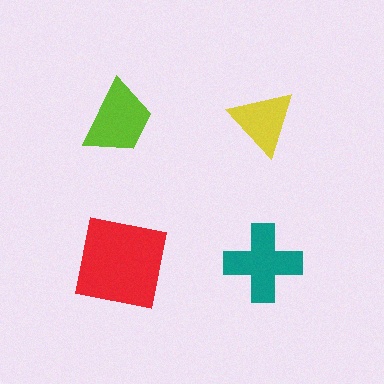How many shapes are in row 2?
2 shapes.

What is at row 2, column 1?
A red square.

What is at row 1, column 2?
A yellow triangle.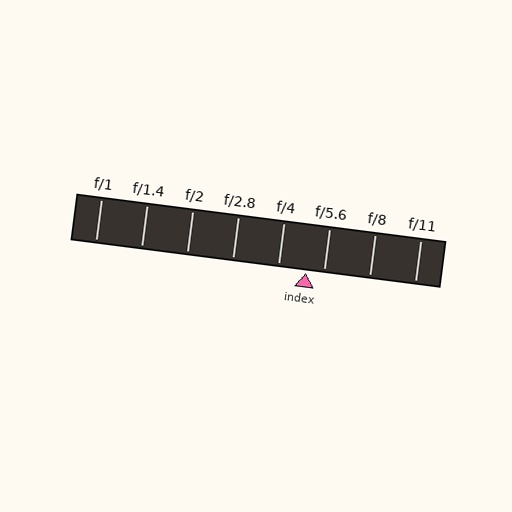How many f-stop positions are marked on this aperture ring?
There are 8 f-stop positions marked.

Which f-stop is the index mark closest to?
The index mark is closest to f/5.6.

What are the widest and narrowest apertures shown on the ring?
The widest aperture shown is f/1 and the narrowest is f/11.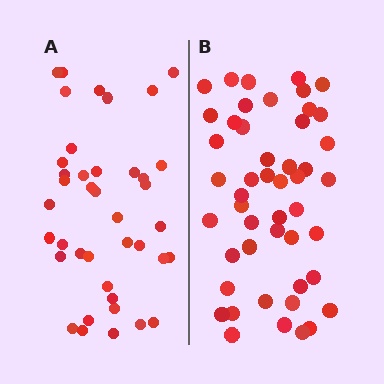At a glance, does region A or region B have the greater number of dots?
Region B (the right region) has more dots.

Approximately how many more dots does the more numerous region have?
Region B has roughly 8 or so more dots than region A.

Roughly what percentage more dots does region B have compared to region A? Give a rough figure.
About 20% more.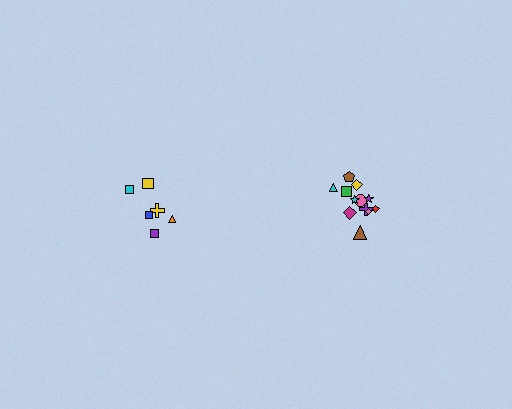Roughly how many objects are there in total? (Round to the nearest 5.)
Roughly 20 objects in total.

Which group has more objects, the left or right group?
The right group.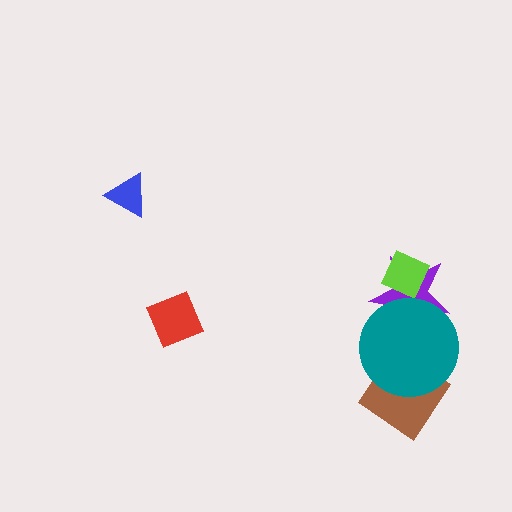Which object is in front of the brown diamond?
The teal circle is in front of the brown diamond.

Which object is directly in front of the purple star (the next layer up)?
The lime diamond is directly in front of the purple star.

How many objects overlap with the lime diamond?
1 object overlaps with the lime diamond.